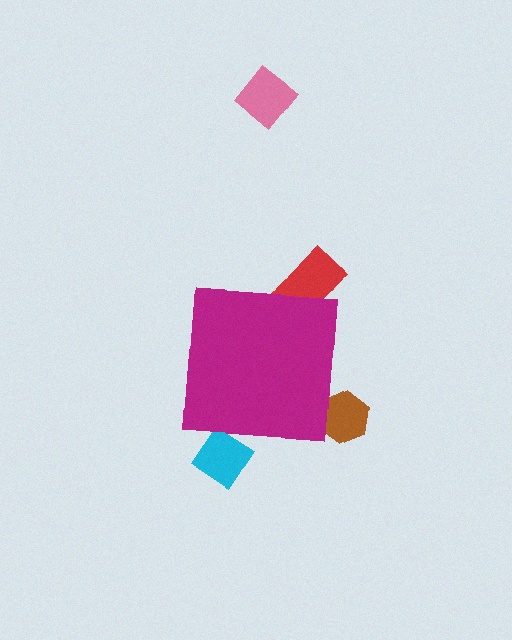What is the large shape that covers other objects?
A magenta square.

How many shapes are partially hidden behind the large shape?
3 shapes are partially hidden.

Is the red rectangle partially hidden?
Yes, the red rectangle is partially hidden behind the magenta square.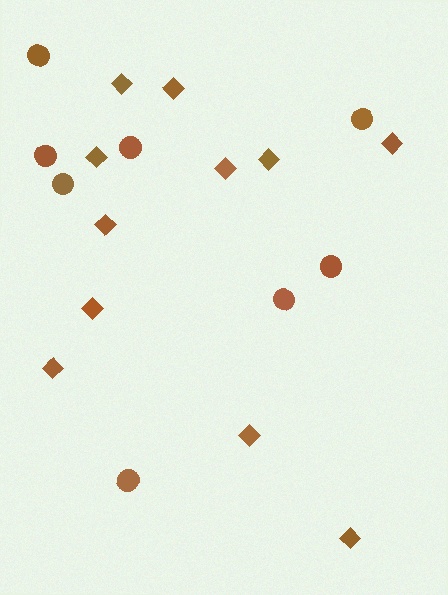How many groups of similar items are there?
There are 2 groups: one group of circles (8) and one group of diamonds (11).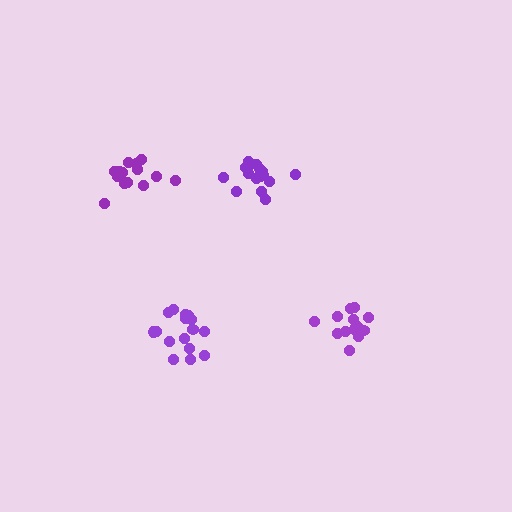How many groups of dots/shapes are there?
There are 4 groups.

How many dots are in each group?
Group 1: 17 dots, Group 2: 16 dots, Group 3: 14 dots, Group 4: 15 dots (62 total).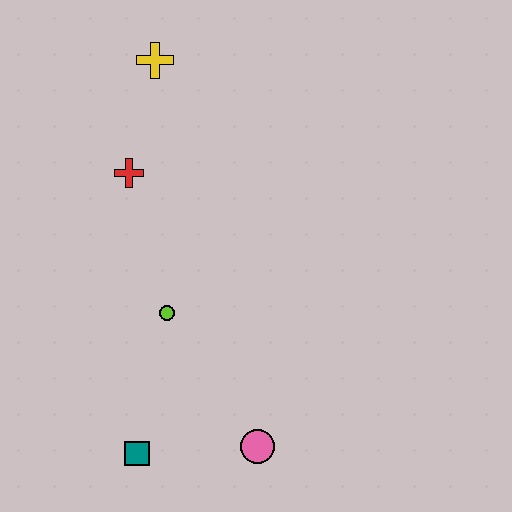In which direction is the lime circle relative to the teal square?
The lime circle is above the teal square.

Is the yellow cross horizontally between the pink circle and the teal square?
Yes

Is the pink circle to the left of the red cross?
No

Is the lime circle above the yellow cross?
No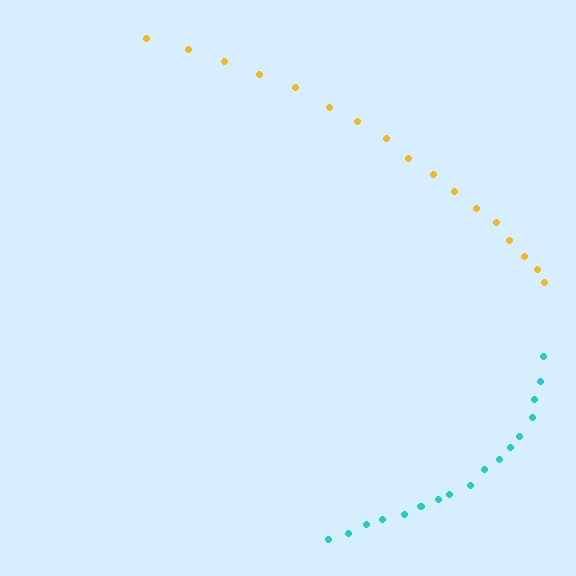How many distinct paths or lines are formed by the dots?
There are 2 distinct paths.